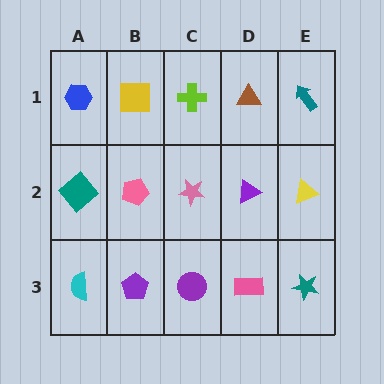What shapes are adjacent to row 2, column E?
A teal arrow (row 1, column E), a teal star (row 3, column E), a purple triangle (row 2, column D).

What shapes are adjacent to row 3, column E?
A yellow triangle (row 2, column E), a pink rectangle (row 3, column D).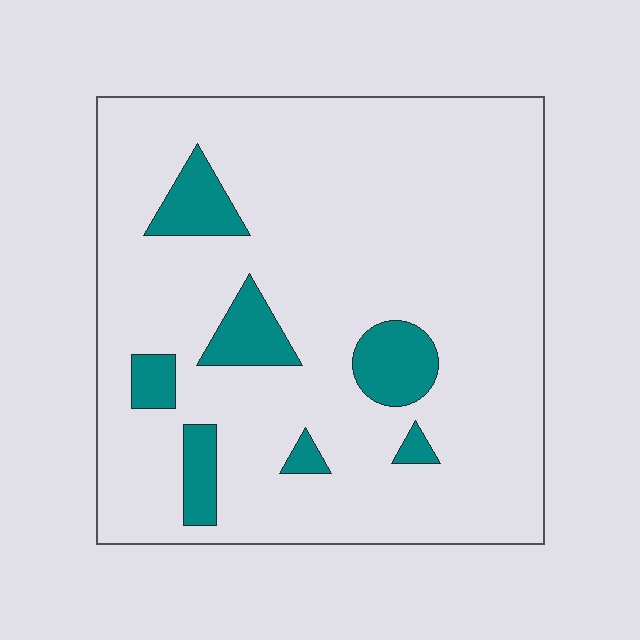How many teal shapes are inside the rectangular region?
7.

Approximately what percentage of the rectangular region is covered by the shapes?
Approximately 10%.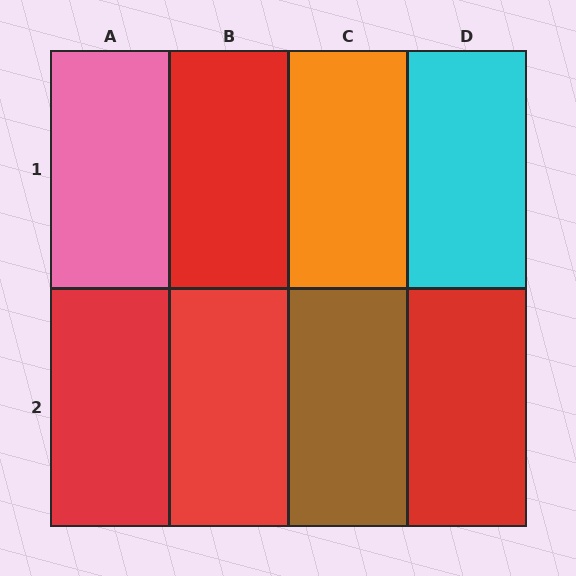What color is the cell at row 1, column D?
Cyan.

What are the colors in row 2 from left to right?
Red, red, brown, red.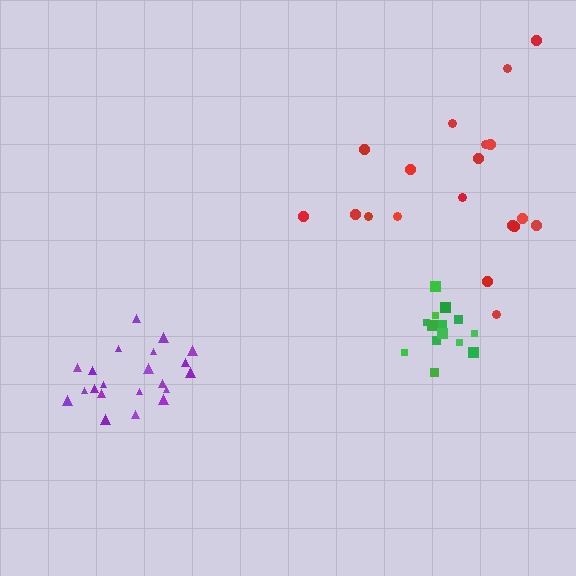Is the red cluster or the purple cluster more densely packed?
Purple.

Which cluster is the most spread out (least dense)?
Red.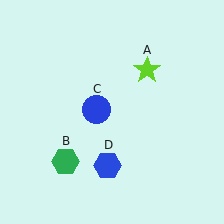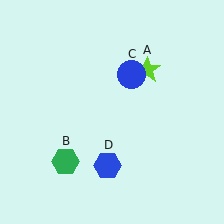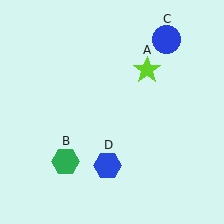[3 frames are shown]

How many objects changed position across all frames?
1 object changed position: blue circle (object C).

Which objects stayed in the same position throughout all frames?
Lime star (object A) and green hexagon (object B) and blue hexagon (object D) remained stationary.